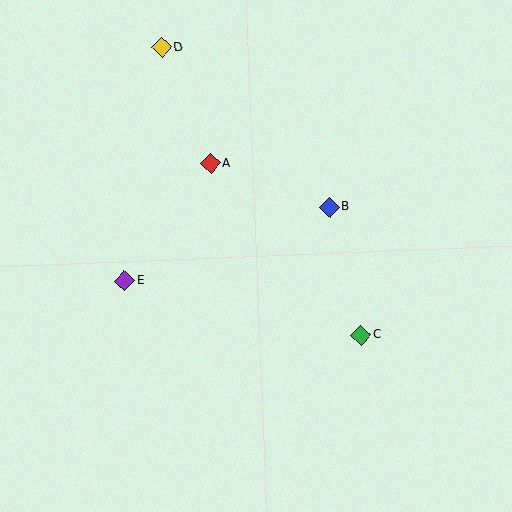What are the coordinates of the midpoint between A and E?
The midpoint between A and E is at (168, 222).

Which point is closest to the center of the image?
Point B at (329, 207) is closest to the center.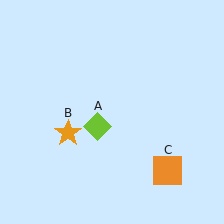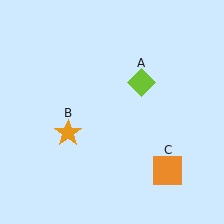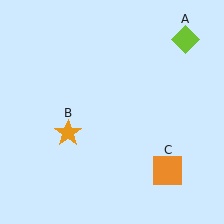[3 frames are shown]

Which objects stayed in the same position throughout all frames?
Orange star (object B) and orange square (object C) remained stationary.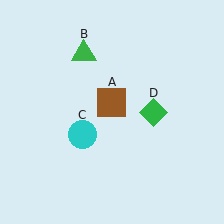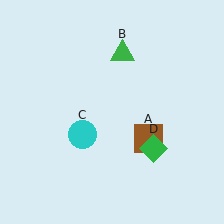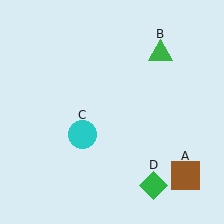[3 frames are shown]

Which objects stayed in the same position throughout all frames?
Cyan circle (object C) remained stationary.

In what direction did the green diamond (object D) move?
The green diamond (object D) moved down.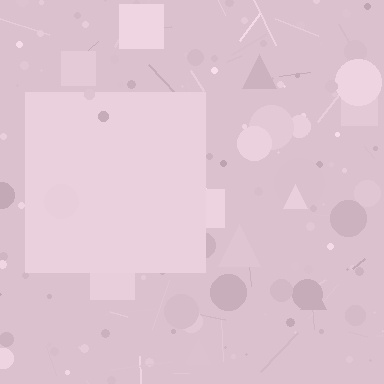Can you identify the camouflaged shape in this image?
The camouflaged shape is a square.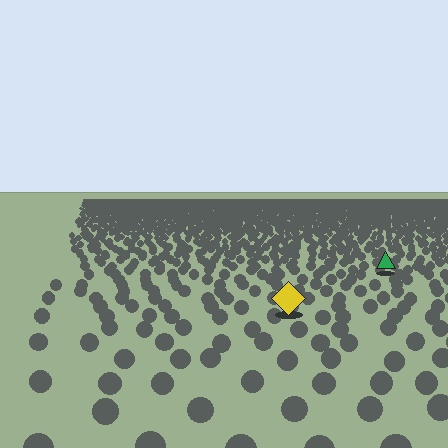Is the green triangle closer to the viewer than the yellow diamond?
No. The yellow diamond is closer — you can tell from the texture gradient: the ground texture is coarser near it.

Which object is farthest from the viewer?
The green triangle is farthest from the viewer. It appears smaller and the ground texture around it is denser.